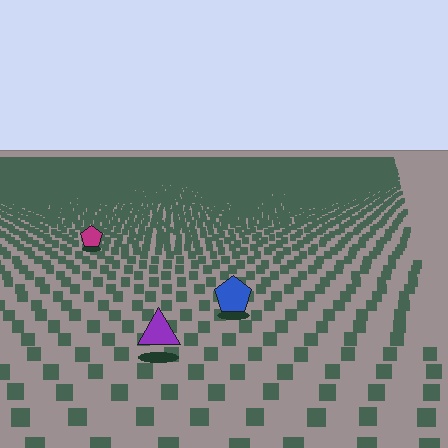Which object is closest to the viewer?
The purple triangle is closest. The texture marks near it are larger and more spread out.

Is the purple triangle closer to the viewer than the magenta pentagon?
Yes. The purple triangle is closer — you can tell from the texture gradient: the ground texture is coarser near it.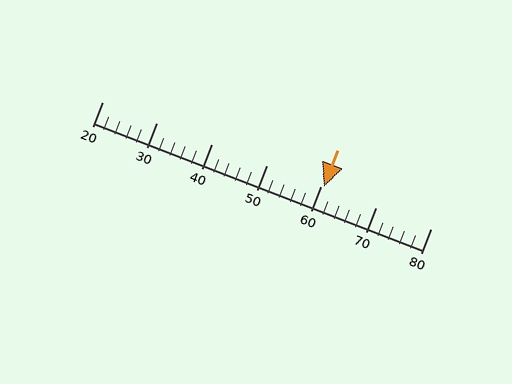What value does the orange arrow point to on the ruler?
The orange arrow points to approximately 60.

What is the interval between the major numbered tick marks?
The major tick marks are spaced 10 units apart.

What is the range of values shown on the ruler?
The ruler shows values from 20 to 80.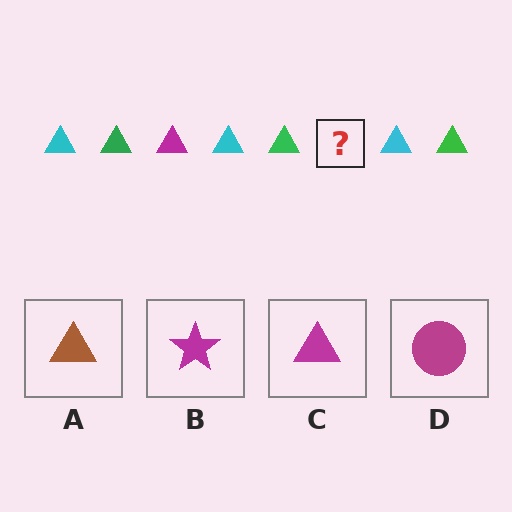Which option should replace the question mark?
Option C.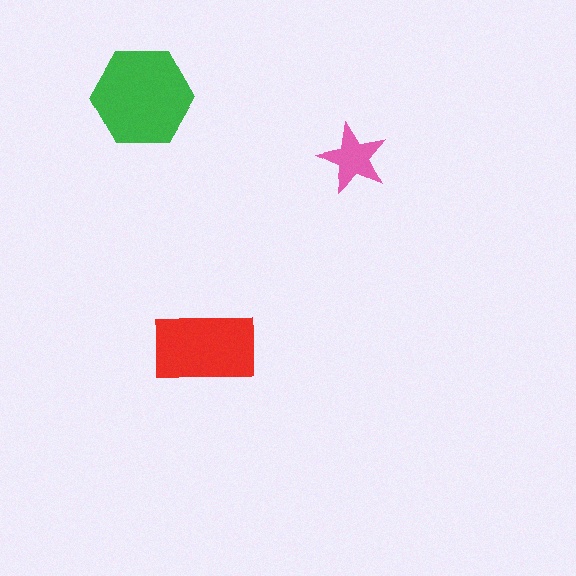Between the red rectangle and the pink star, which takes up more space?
The red rectangle.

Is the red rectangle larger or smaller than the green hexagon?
Smaller.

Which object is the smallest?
The pink star.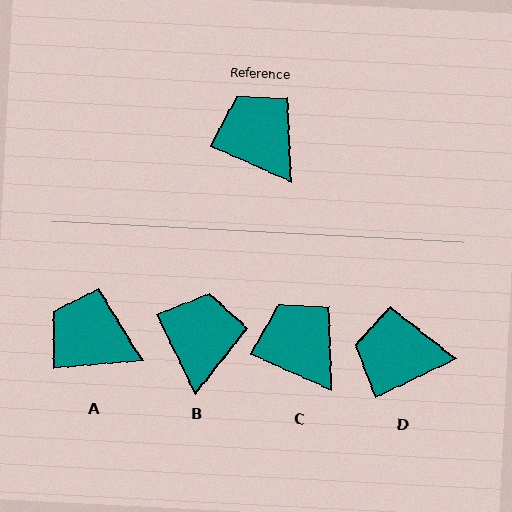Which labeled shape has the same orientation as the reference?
C.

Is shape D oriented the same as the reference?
No, it is off by about 50 degrees.